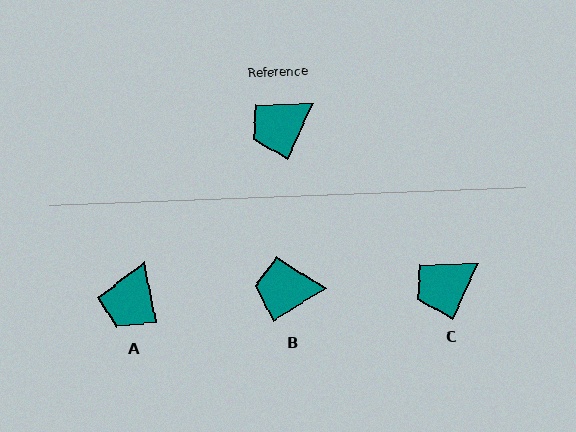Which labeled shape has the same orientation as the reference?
C.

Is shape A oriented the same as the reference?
No, it is off by about 36 degrees.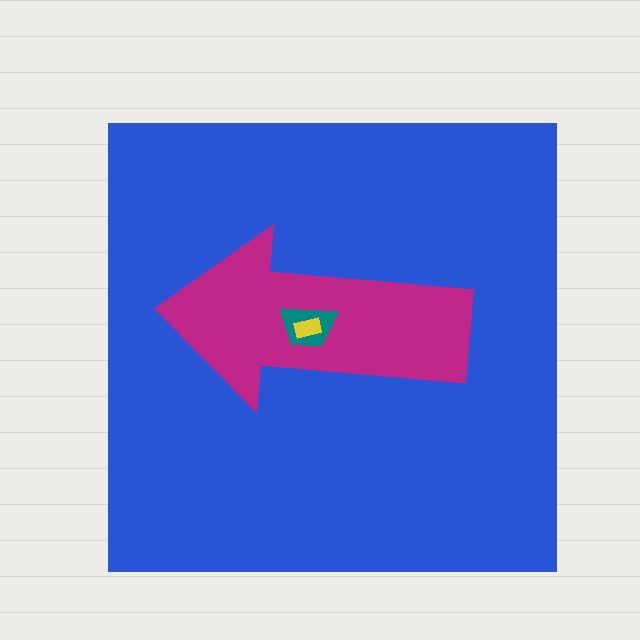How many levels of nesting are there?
4.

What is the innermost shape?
The yellow rectangle.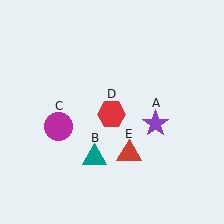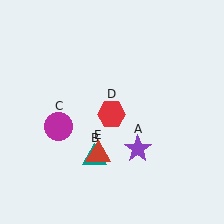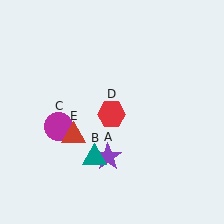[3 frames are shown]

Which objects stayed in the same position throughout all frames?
Teal triangle (object B) and magenta circle (object C) and red hexagon (object D) remained stationary.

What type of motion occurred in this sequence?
The purple star (object A), red triangle (object E) rotated clockwise around the center of the scene.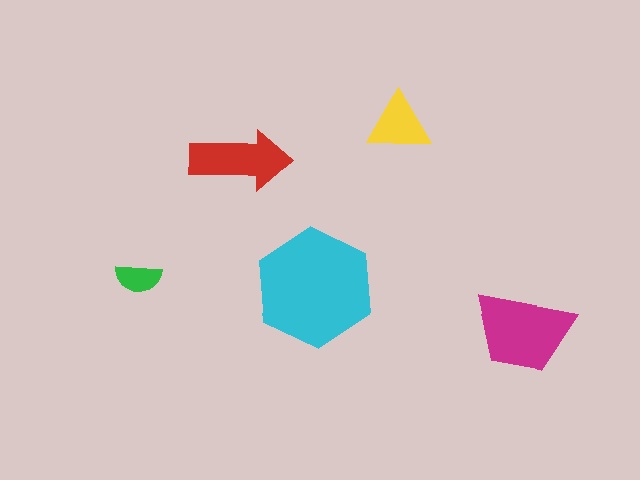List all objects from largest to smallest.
The cyan hexagon, the magenta trapezoid, the red arrow, the yellow triangle, the green semicircle.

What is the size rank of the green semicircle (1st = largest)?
5th.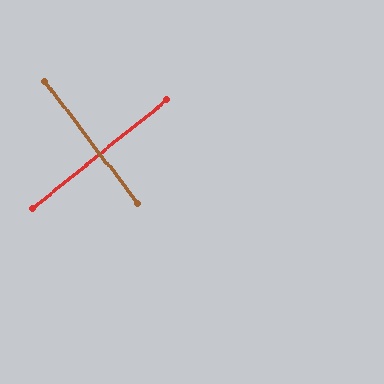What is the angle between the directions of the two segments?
Approximately 88 degrees.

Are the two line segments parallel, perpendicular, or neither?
Perpendicular — they meet at approximately 88°.